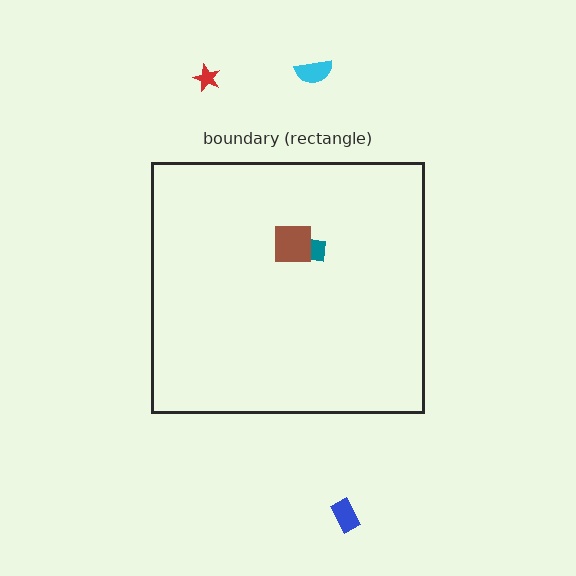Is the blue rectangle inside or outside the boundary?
Outside.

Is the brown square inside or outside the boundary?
Inside.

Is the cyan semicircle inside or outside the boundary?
Outside.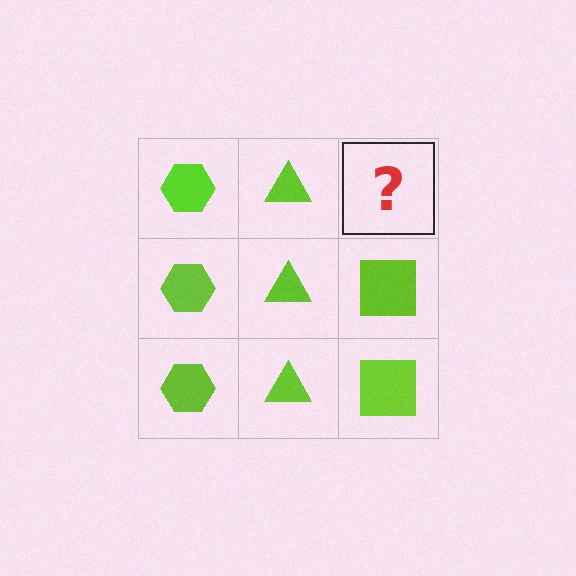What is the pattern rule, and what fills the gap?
The rule is that each column has a consistent shape. The gap should be filled with a lime square.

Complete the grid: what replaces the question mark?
The question mark should be replaced with a lime square.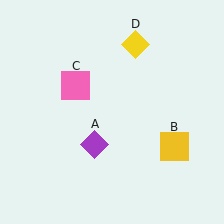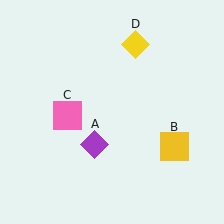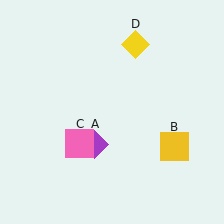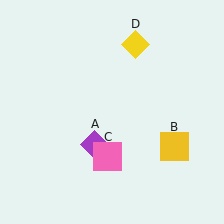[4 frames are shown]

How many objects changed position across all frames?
1 object changed position: pink square (object C).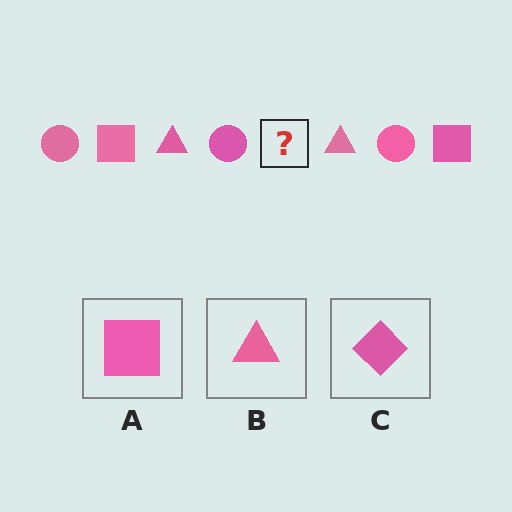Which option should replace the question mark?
Option A.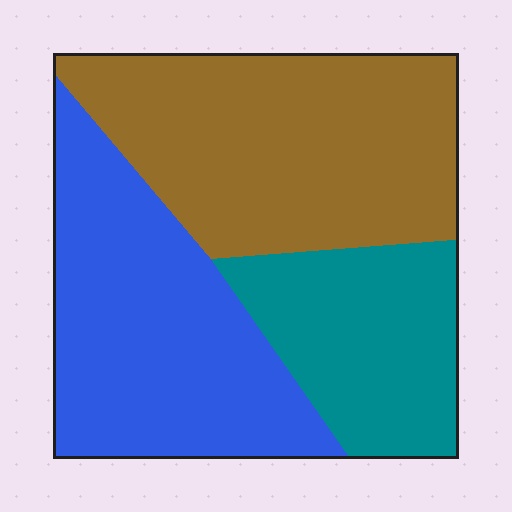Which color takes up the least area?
Teal, at roughly 25%.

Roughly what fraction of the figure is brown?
Brown takes up between a third and a half of the figure.